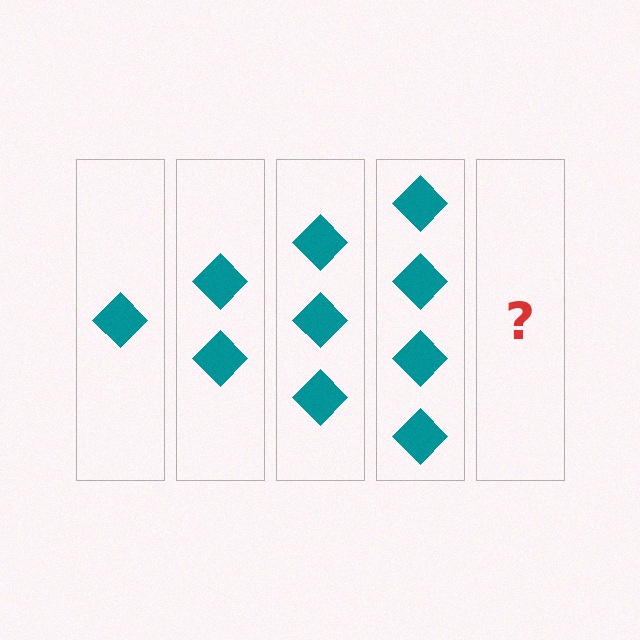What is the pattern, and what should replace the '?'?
The pattern is that each step adds one more diamond. The '?' should be 5 diamonds.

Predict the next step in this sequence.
The next step is 5 diamonds.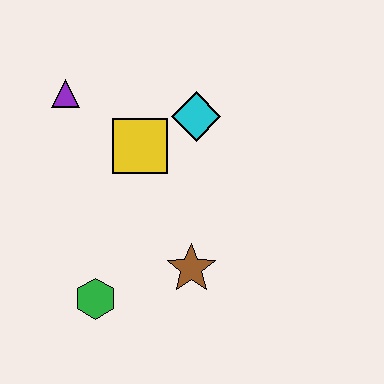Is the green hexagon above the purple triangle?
No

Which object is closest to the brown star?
The green hexagon is closest to the brown star.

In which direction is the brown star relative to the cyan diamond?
The brown star is below the cyan diamond.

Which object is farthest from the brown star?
The purple triangle is farthest from the brown star.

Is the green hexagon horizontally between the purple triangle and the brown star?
Yes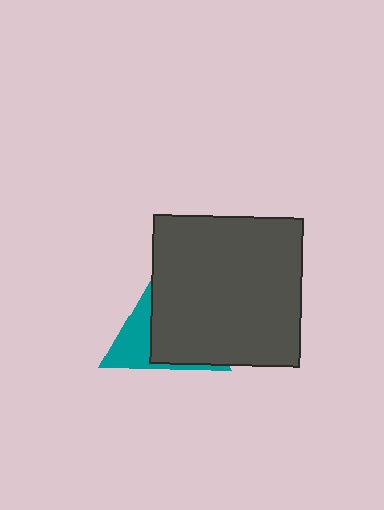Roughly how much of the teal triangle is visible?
A small part of it is visible (roughly 33%).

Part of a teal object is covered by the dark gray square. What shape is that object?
It is a triangle.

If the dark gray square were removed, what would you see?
You would see the complete teal triangle.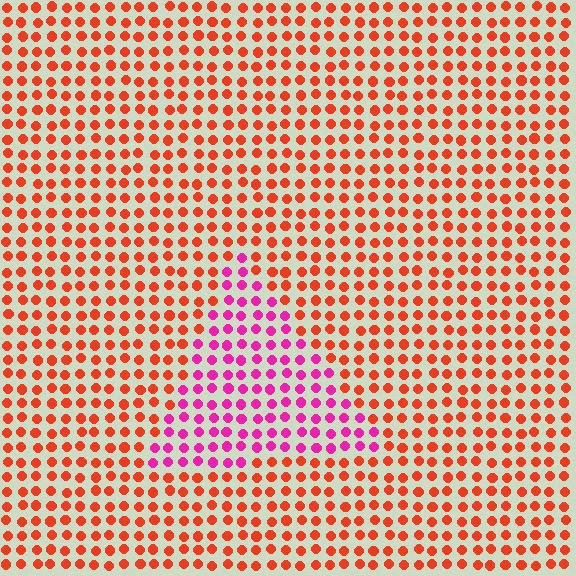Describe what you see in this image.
The image is filled with small red elements in a uniform arrangement. A triangle-shaped region is visible where the elements are tinted to a slightly different hue, forming a subtle color boundary.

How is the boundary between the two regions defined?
The boundary is defined purely by a slight shift in hue (about 50 degrees). Spacing, size, and orientation are identical on both sides.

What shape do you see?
I see a triangle.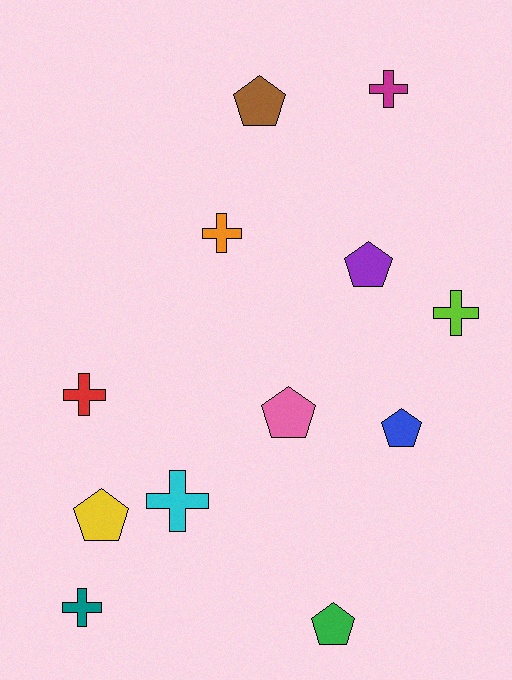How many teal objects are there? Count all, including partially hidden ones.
There is 1 teal object.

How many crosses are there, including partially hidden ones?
There are 6 crosses.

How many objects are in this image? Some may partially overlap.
There are 12 objects.